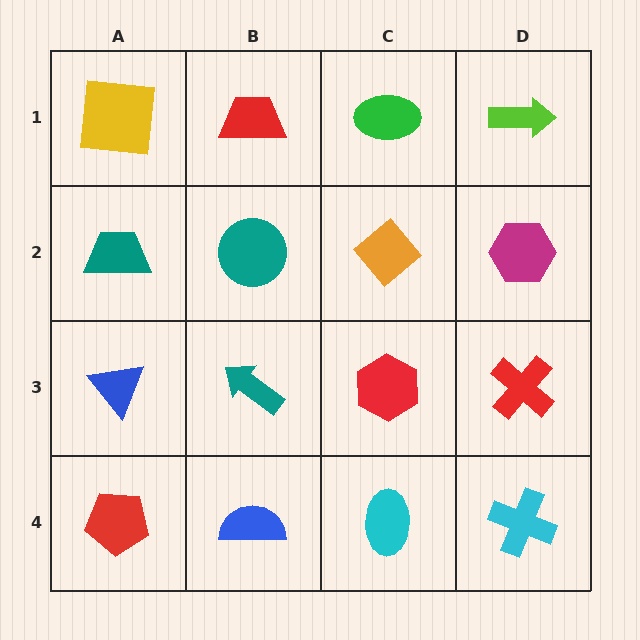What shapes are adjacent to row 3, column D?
A magenta hexagon (row 2, column D), a cyan cross (row 4, column D), a red hexagon (row 3, column C).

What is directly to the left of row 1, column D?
A green ellipse.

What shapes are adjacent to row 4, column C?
A red hexagon (row 3, column C), a blue semicircle (row 4, column B), a cyan cross (row 4, column D).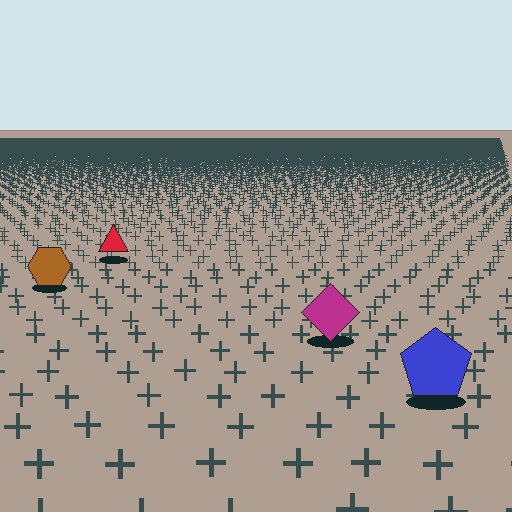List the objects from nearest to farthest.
From nearest to farthest: the blue pentagon, the magenta diamond, the brown hexagon, the red triangle.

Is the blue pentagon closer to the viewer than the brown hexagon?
Yes. The blue pentagon is closer — you can tell from the texture gradient: the ground texture is coarser near it.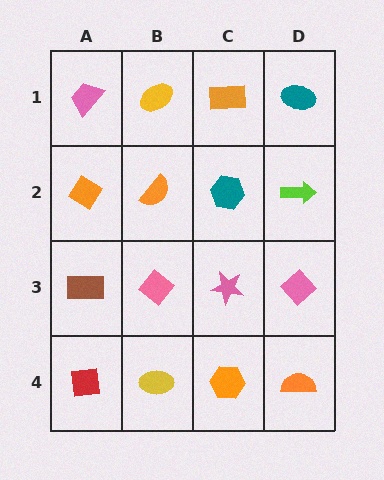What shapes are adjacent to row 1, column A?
An orange diamond (row 2, column A), a yellow ellipse (row 1, column B).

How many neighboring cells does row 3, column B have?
4.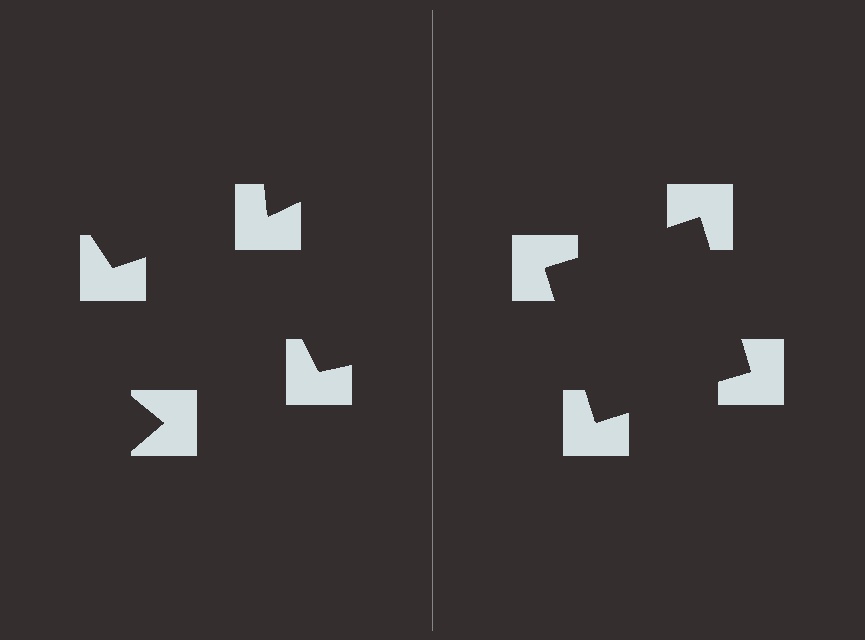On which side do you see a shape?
An illusory square appears on the right side. On the left side the wedge cuts are rotated, so no coherent shape forms.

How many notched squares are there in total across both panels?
8 — 4 on each side.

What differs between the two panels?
The notched squares are positioned identically on both sides; only the wedge orientations differ. On the right they align to a square; on the left they are misaligned.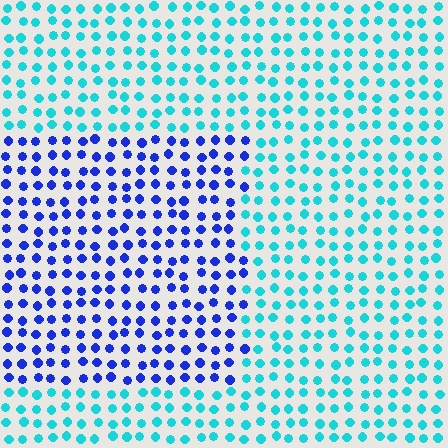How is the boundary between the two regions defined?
The boundary is defined purely by a slight shift in hue (about 52 degrees). Spacing, size, and orientation are identical on both sides.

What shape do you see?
I see a rectangle.